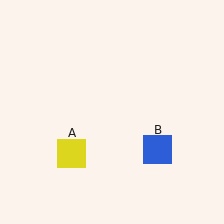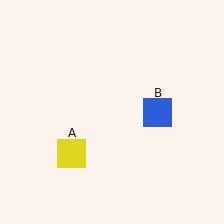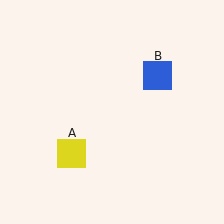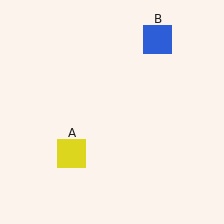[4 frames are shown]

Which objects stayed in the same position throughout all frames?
Yellow square (object A) remained stationary.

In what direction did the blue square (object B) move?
The blue square (object B) moved up.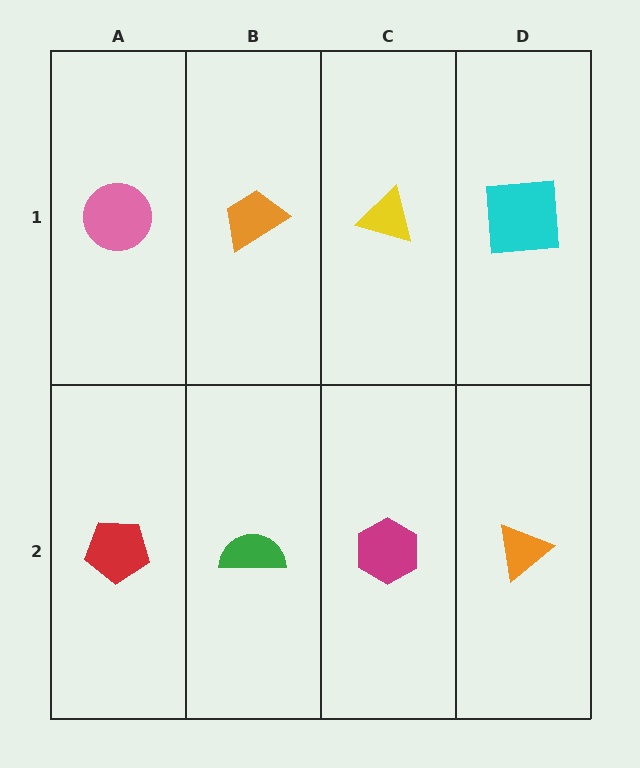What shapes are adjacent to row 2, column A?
A pink circle (row 1, column A), a green semicircle (row 2, column B).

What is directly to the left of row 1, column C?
An orange trapezoid.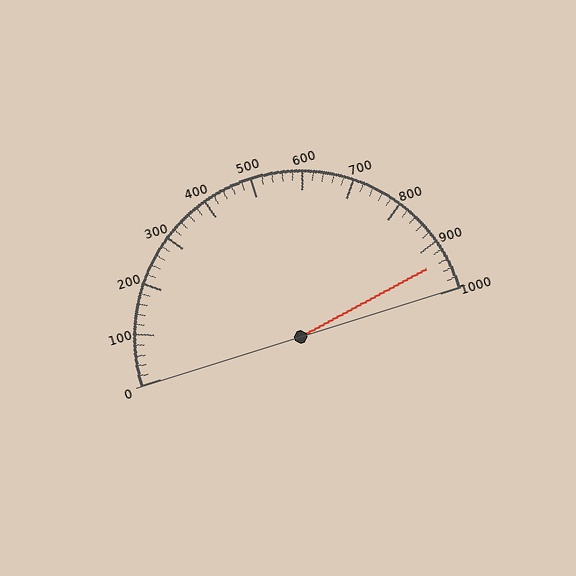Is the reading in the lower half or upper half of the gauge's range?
The reading is in the upper half of the range (0 to 1000).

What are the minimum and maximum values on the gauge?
The gauge ranges from 0 to 1000.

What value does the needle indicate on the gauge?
The needle indicates approximately 940.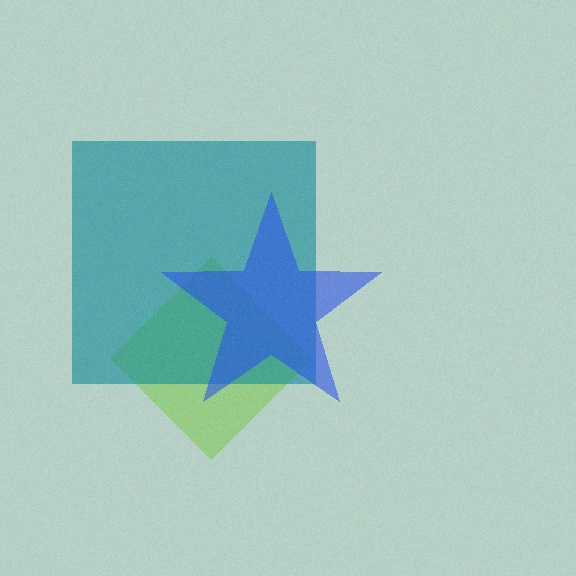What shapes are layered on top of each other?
The layered shapes are: a lime diamond, a teal square, a blue star.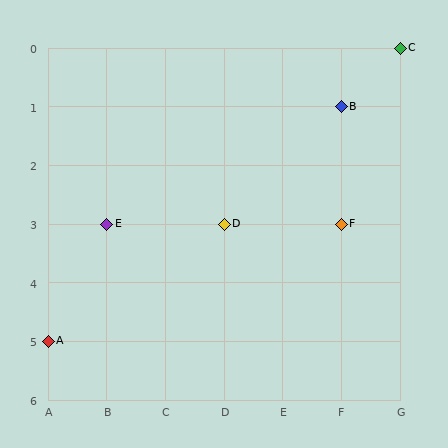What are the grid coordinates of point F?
Point F is at grid coordinates (F, 3).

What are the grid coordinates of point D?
Point D is at grid coordinates (D, 3).